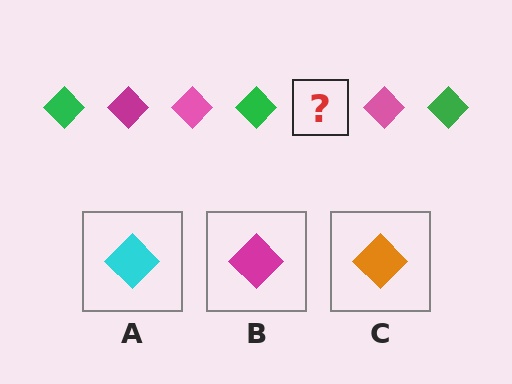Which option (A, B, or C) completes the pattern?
B.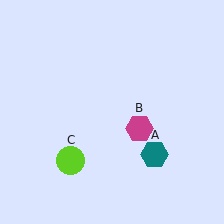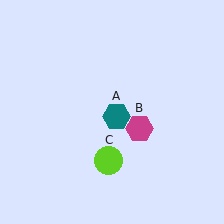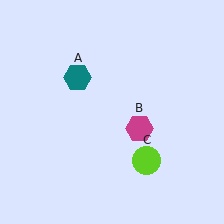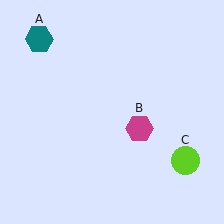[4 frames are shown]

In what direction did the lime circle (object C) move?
The lime circle (object C) moved right.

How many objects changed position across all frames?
2 objects changed position: teal hexagon (object A), lime circle (object C).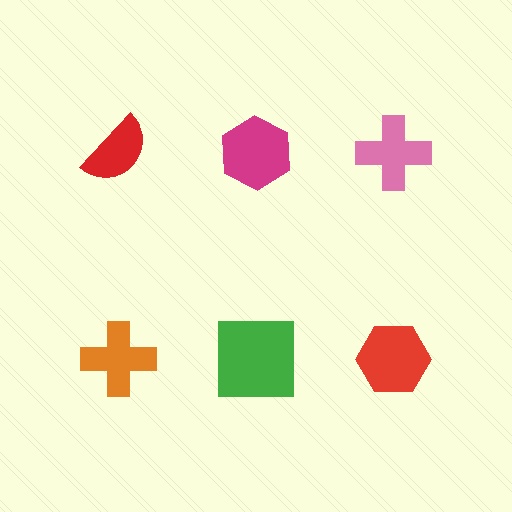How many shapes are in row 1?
3 shapes.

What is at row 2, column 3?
A red hexagon.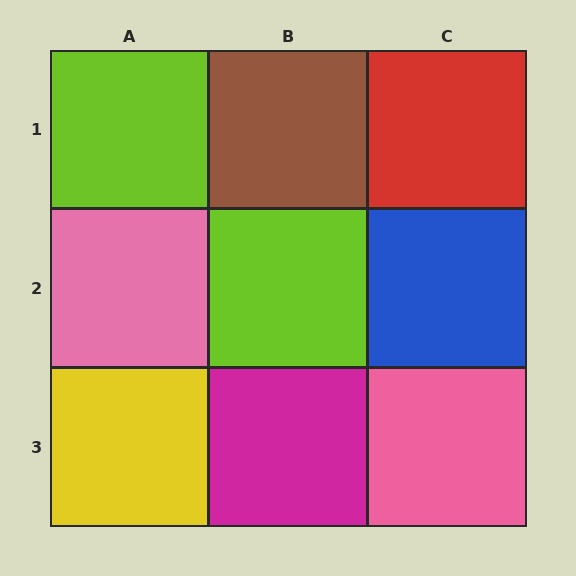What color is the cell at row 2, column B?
Lime.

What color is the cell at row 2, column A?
Pink.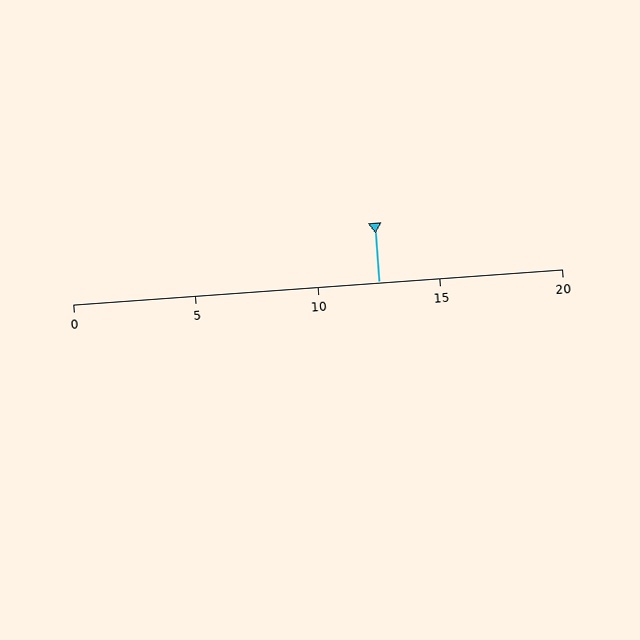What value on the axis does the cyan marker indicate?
The marker indicates approximately 12.5.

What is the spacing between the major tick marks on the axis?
The major ticks are spaced 5 apart.